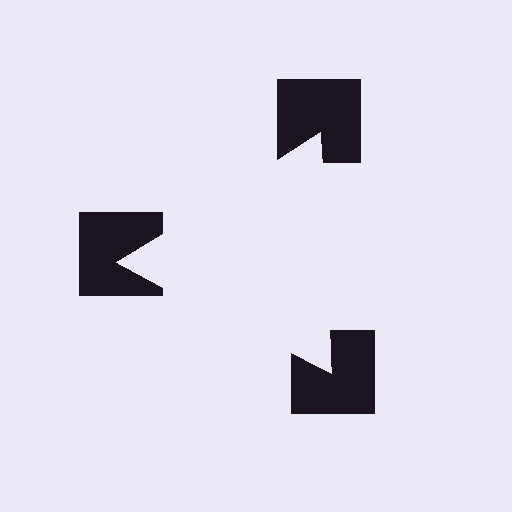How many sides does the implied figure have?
3 sides.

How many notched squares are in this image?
There are 3 — one at each vertex of the illusory triangle.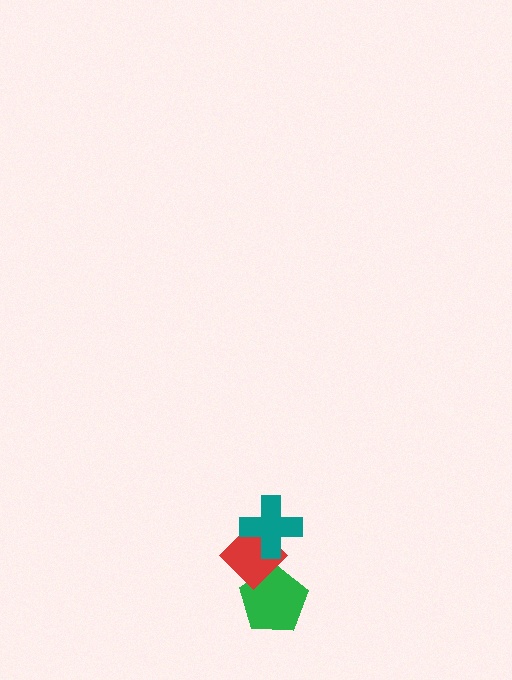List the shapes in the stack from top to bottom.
From top to bottom: the teal cross, the red diamond, the green pentagon.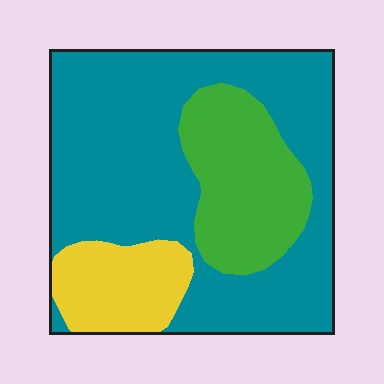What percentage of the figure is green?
Green covers about 20% of the figure.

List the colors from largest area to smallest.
From largest to smallest: teal, green, yellow.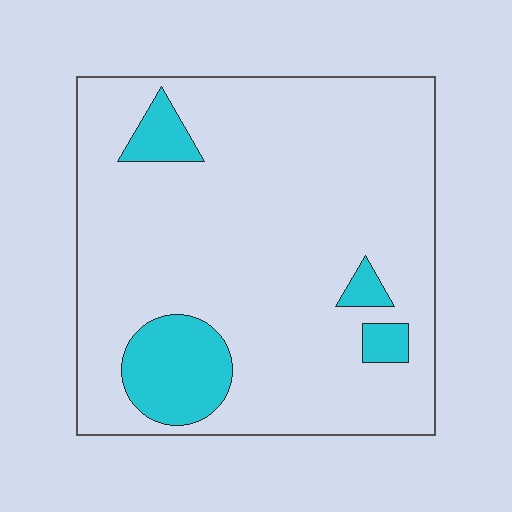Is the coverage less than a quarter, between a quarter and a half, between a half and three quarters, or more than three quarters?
Less than a quarter.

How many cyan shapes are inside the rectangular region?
4.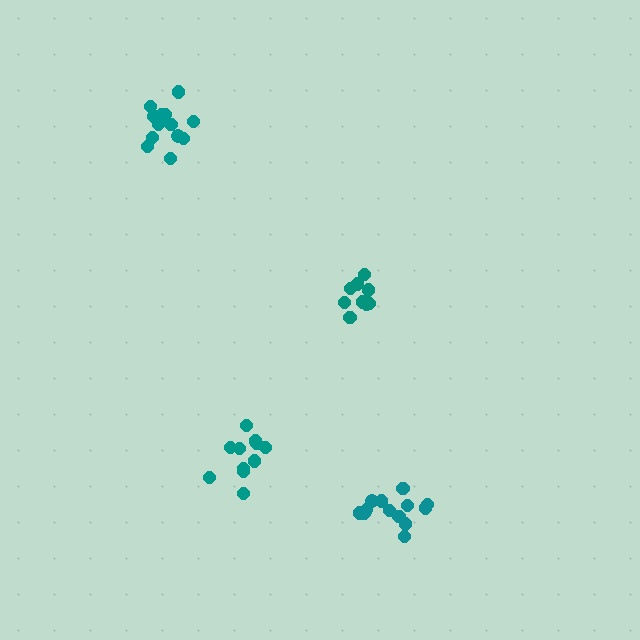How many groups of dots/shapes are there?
There are 4 groups.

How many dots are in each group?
Group 1: 13 dots, Group 2: 14 dots, Group 3: 10 dots, Group 4: 11 dots (48 total).